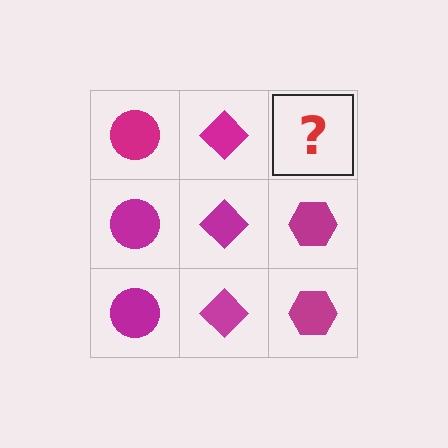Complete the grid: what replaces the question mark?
The question mark should be replaced with a magenta hexagon.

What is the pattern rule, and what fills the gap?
The rule is that each column has a consistent shape. The gap should be filled with a magenta hexagon.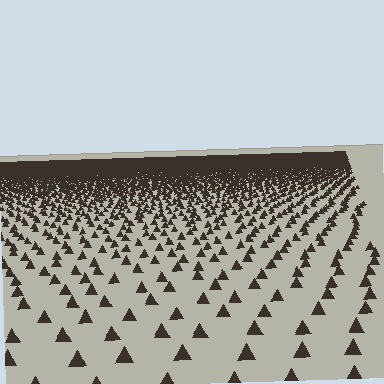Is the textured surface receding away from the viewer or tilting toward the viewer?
The surface is receding away from the viewer. Texture elements get smaller and denser toward the top.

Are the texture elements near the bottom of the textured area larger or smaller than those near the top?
Larger. Near the bottom, elements are closer to the viewer and appear at a bigger on-screen size.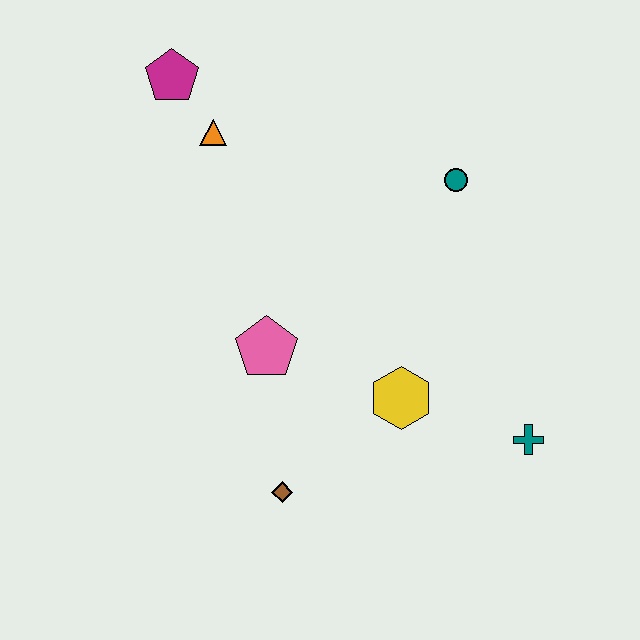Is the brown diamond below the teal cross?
Yes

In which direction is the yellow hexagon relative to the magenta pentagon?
The yellow hexagon is below the magenta pentagon.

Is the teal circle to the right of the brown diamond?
Yes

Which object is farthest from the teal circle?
The brown diamond is farthest from the teal circle.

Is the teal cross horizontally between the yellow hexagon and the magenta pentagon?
No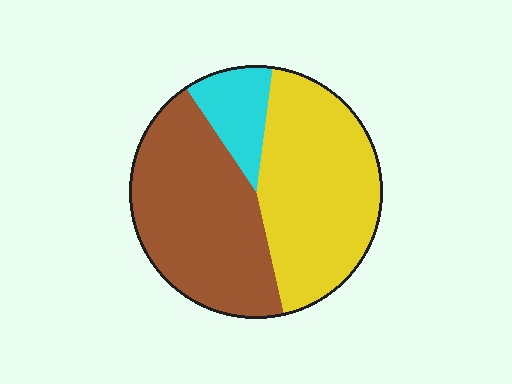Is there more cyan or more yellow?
Yellow.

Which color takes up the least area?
Cyan, at roughly 10%.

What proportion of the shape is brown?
Brown takes up between a quarter and a half of the shape.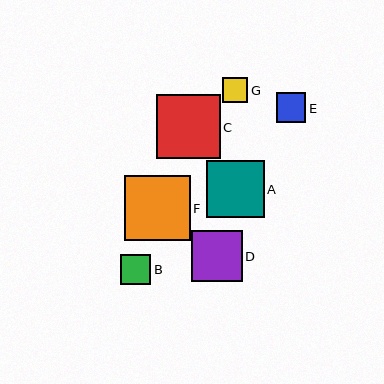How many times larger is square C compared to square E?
Square C is approximately 2.2 times the size of square E.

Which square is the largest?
Square F is the largest with a size of approximately 65 pixels.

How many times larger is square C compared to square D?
Square C is approximately 1.2 times the size of square D.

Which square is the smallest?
Square G is the smallest with a size of approximately 25 pixels.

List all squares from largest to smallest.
From largest to smallest: F, C, A, D, B, E, G.